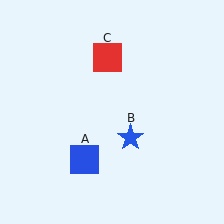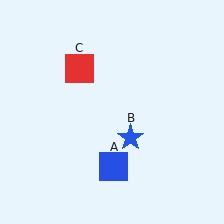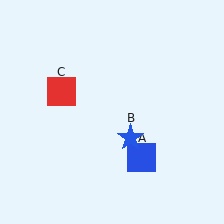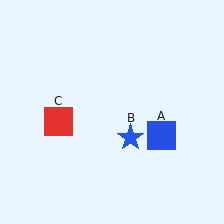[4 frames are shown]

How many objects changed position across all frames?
2 objects changed position: blue square (object A), red square (object C).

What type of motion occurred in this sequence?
The blue square (object A), red square (object C) rotated counterclockwise around the center of the scene.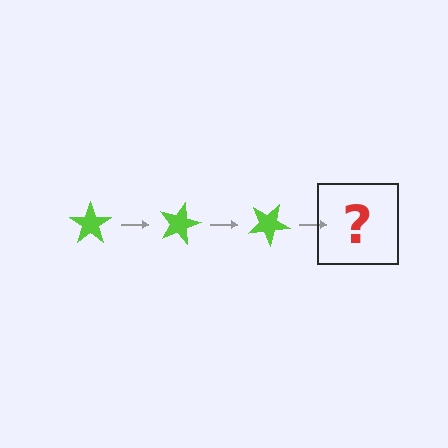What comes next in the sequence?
The next element should be a lime star rotated 45 degrees.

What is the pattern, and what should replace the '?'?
The pattern is that the star rotates 15 degrees each step. The '?' should be a lime star rotated 45 degrees.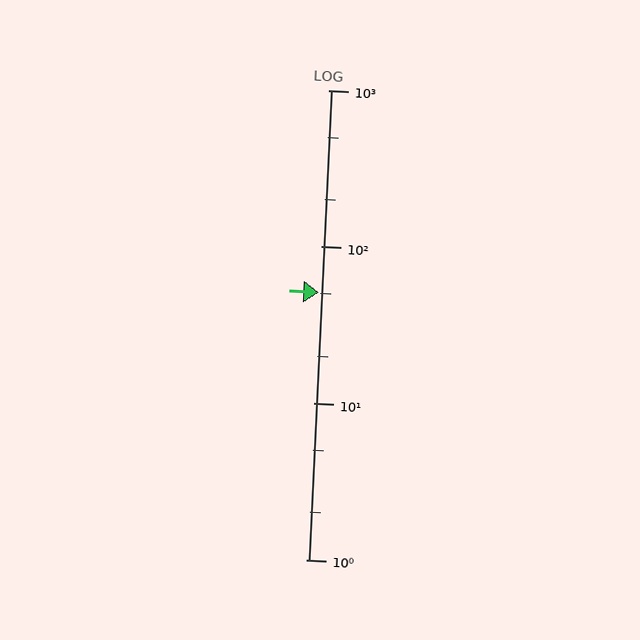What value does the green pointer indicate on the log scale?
The pointer indicates approximately 51.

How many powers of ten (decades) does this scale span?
The scale spans 3 decades, from 1 to 1000.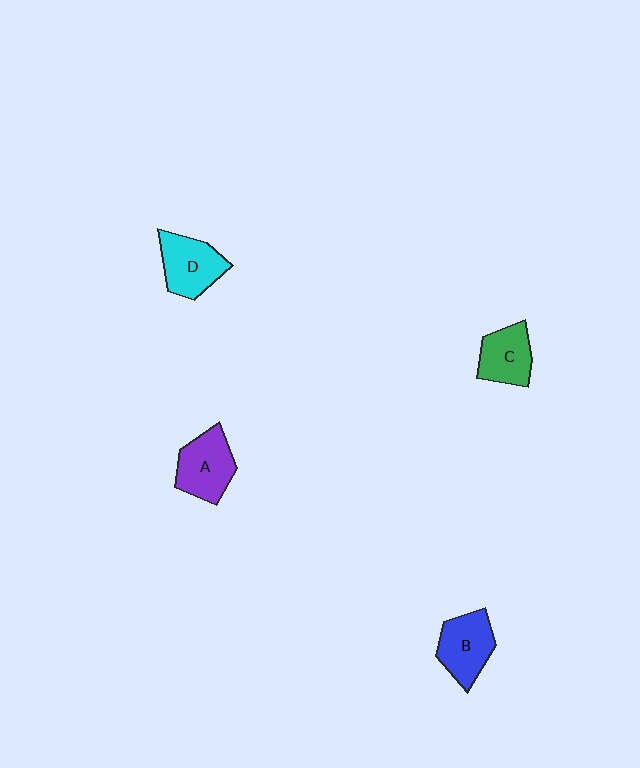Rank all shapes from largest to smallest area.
From largest to smallest: A (purple), D (cyan), B (blue), C (green).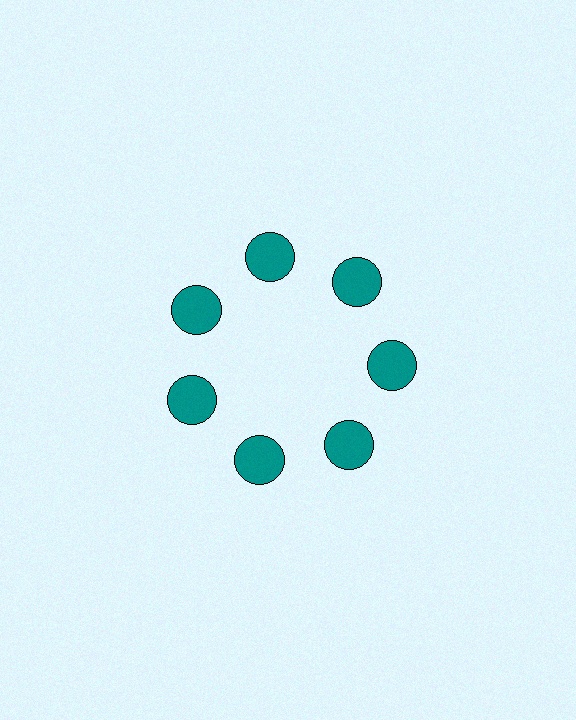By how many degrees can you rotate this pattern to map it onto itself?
The pattern maps onto itself every 51 degrees of rotation.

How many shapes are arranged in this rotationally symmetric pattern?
There are 7 shapes, arranged in 7 groups of 1.